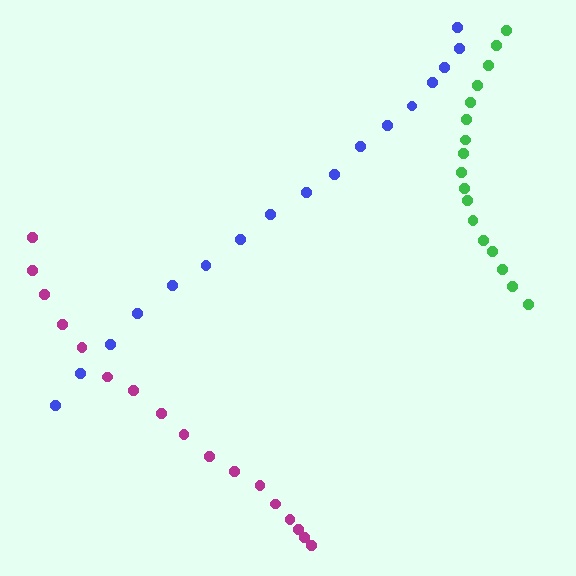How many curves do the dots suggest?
There are 3 distinct paths.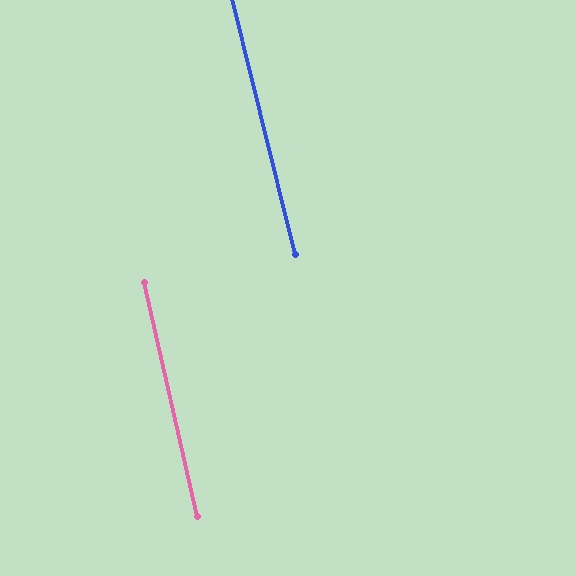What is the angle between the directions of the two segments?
Approximately 1 degree.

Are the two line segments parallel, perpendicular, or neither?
Parallel — their directions differ by only 0.9°.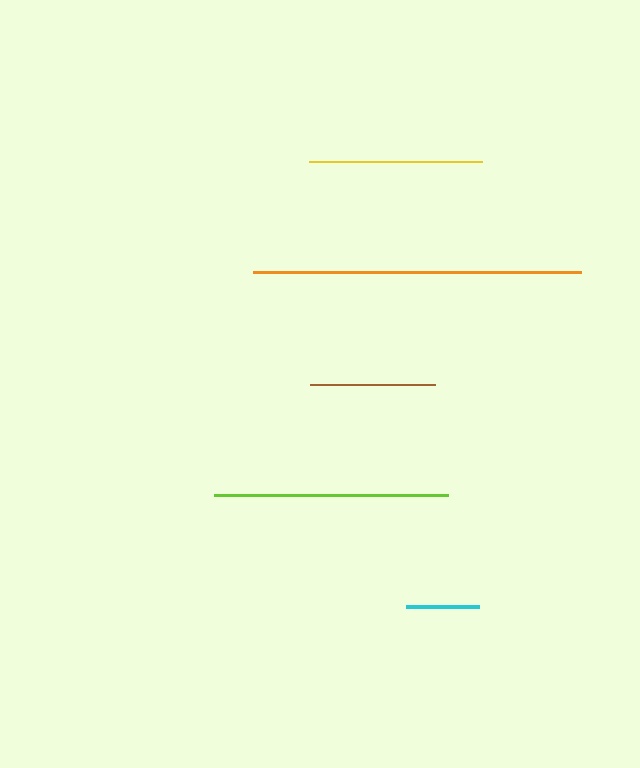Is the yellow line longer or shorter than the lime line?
The lime line is longer than the yellow line.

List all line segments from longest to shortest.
From longest to shortest: orange, lime, yellow, brown, cyan.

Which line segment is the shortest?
The cyan line is the shortest at approximately 72 pixels.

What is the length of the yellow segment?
The yellow segment is approximately 173 pixels long.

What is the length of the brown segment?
The brown segment is approximately 125 pixels long.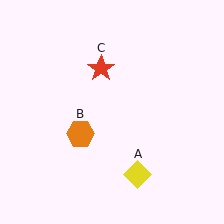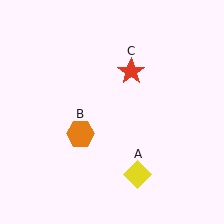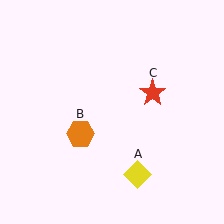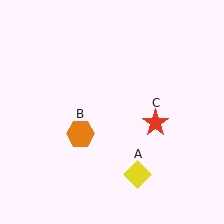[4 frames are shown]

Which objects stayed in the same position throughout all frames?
Yellow diamond (object A) and orange hexagon (object B) remained stationary.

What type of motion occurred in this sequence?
The red star (object C) rotated clockwise around the center of the scene.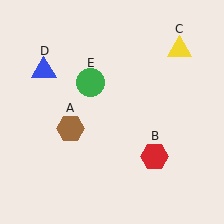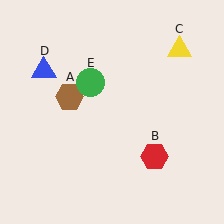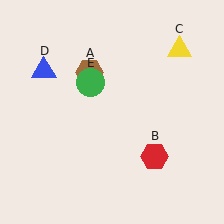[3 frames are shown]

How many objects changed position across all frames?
1 object changed position: brown hexagon (object A).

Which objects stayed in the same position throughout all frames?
Red hexagon (object B) and yellow triangle (object C) and blue triangle (object D) and green circle (object E) remained stationary.